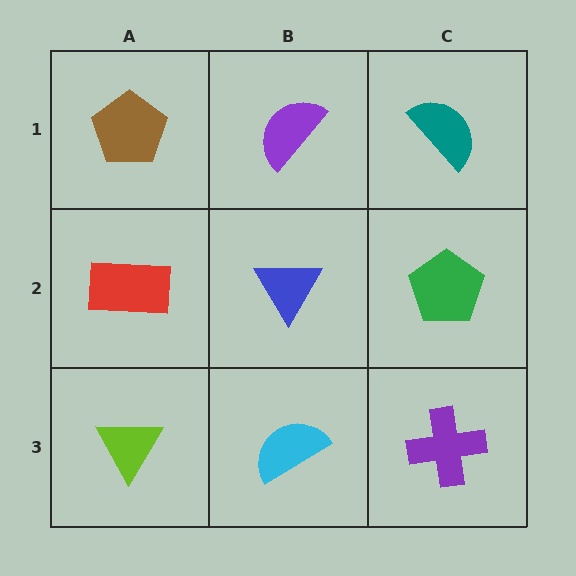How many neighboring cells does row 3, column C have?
2.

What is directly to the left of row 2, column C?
A blue triangle.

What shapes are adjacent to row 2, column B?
A purple semicircle (row 1, column B), a cyan semicircle (row 3, column B), a red rectangle (row 2, column A), a green pentagon (row 2, column C).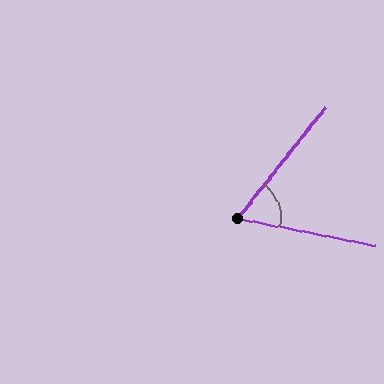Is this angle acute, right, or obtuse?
It is acute.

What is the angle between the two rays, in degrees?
Approximately 63 degrees.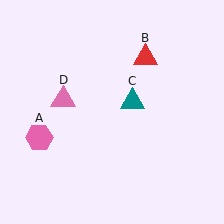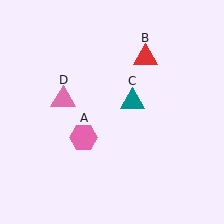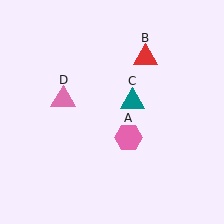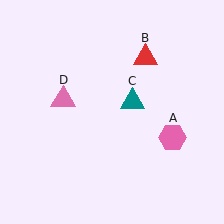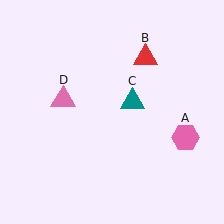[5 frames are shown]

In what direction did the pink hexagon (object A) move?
The pink hexagon (object A) moved right.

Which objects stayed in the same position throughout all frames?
Red triangle (object B) and teal triangle (object C) and pink triangle (object D) remained stationary.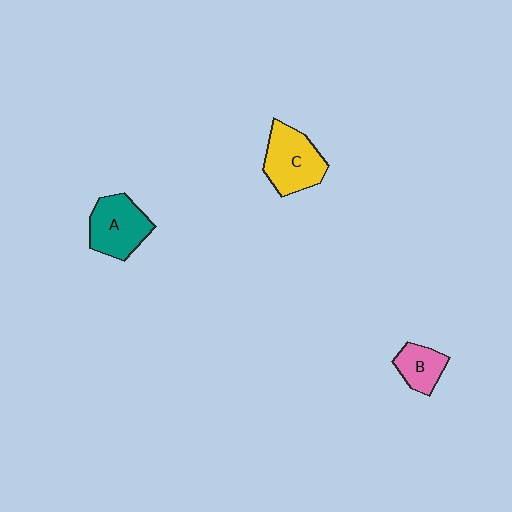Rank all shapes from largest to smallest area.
From largest to smallest: C (yellow), A (teal), B (pink).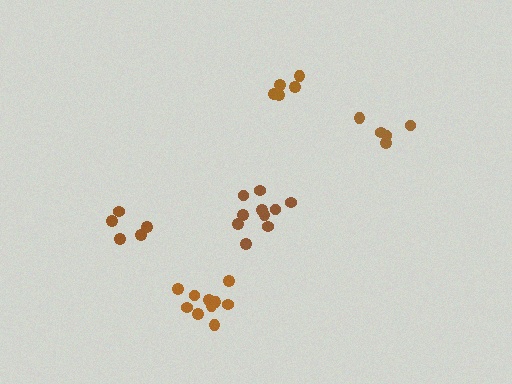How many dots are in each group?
Group 1: 5 dots, Group 2: 5 dots, Group 3: 5 dots, Group 4: 10 dots, Group 5: 10 dots (35 total).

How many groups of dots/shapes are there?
There are 5 groups.